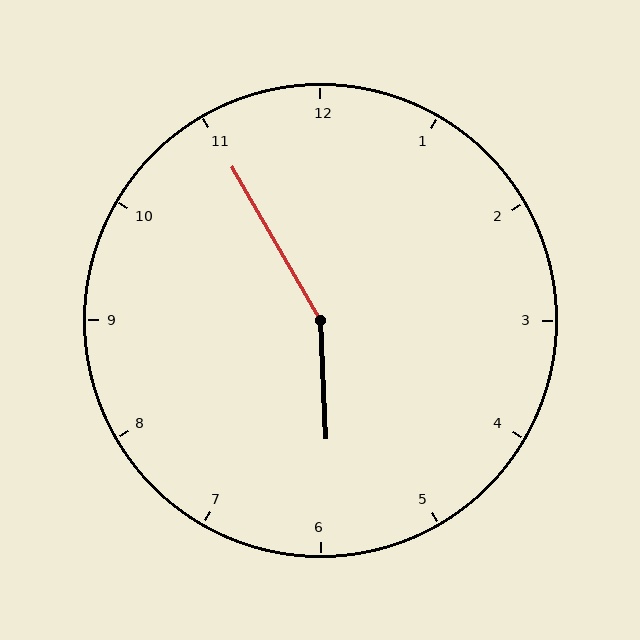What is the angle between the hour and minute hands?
Approximately 152 degrees.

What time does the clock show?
5:55.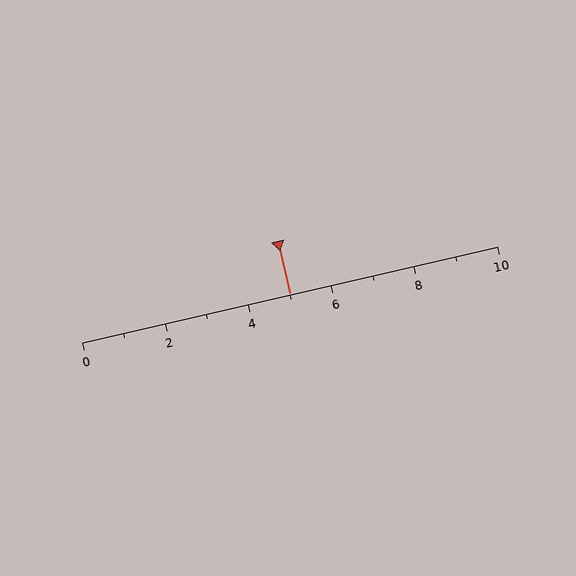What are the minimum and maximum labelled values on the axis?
The axis runs from 0 to 10.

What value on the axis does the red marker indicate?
The marker indicates approximately 5.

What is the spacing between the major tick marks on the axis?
The major ticks are spaced 2 apart.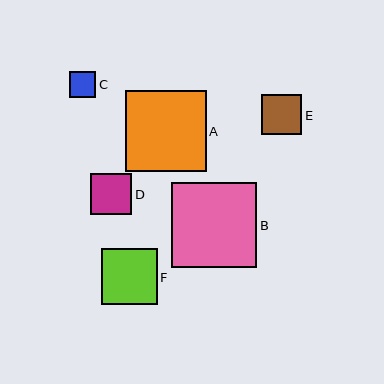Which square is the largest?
Square B is the largest with a size of approximately 85 pixels.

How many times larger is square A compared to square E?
Square A is approximately 2.0 times the size of square E.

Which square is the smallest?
Square C is the smallest with a size of approximately 26 pixels.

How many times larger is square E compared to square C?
Square E is approximately 1.6 times the size of square C.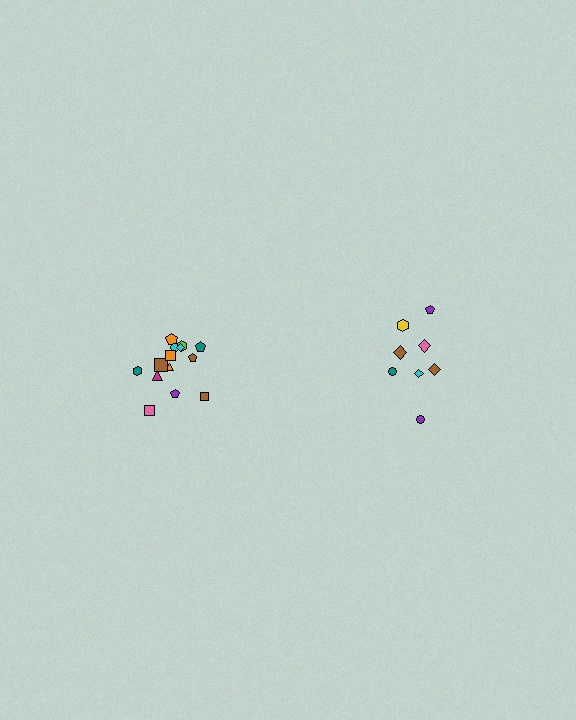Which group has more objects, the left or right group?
The left group.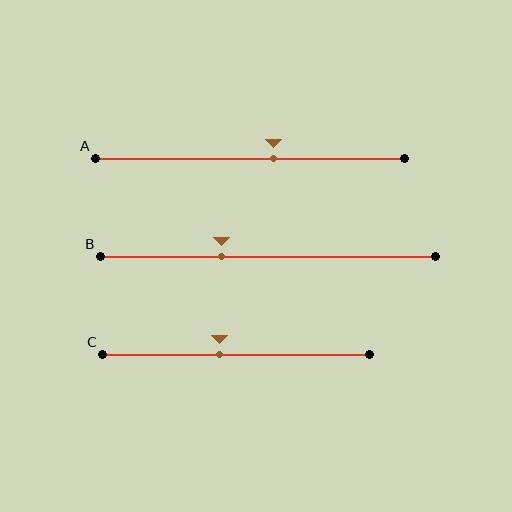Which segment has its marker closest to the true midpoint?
Segment C has its marker closest to the true midpoint.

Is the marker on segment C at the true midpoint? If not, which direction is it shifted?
No, the marker on segment C is shifted to the left by about 6% of the segment length.